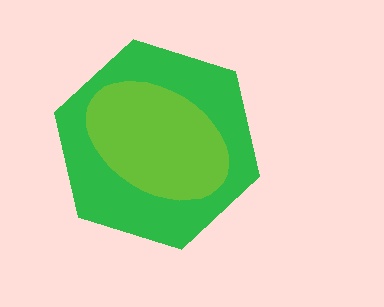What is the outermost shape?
The green hexagon.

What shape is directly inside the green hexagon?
The lime ellipse.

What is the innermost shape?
The lime ellipse.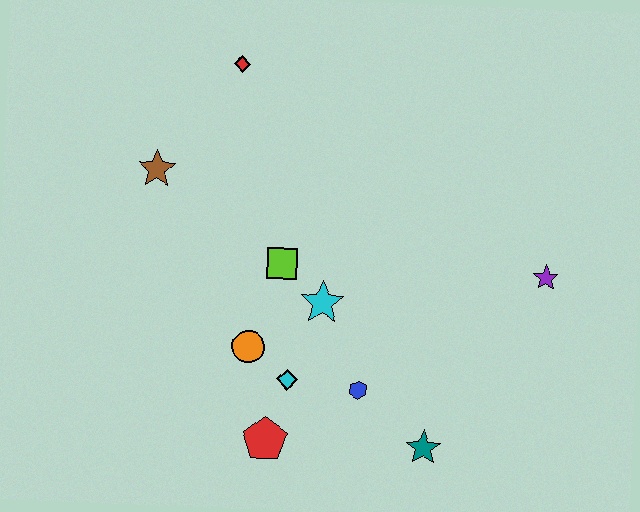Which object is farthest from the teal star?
The red diamond is farthest from the teal star.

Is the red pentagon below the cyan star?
Yes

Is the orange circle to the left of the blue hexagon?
Yes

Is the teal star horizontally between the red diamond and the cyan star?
No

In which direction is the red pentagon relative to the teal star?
The red pentagon is to the left of the teal star.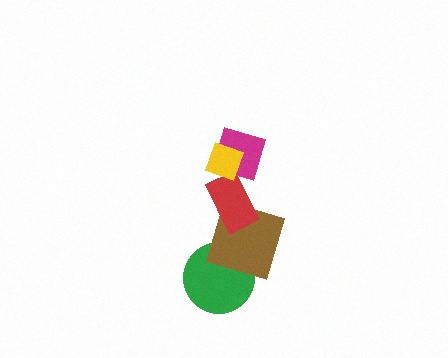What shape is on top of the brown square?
The red rectangle is on top of the brown square.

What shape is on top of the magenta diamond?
The yellow diamond is on top of the magenta diamond.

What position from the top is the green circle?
The green circle is 5th from the top.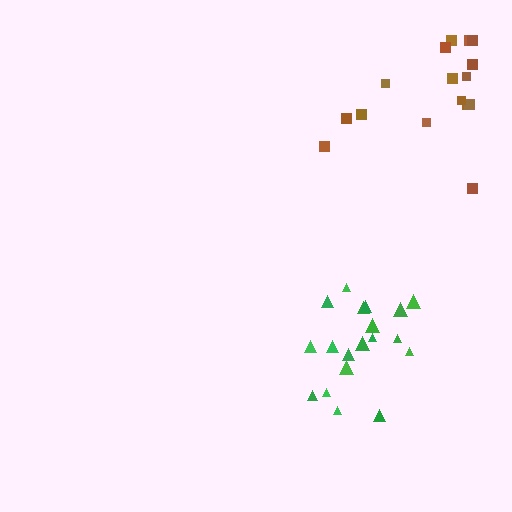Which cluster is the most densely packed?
Green.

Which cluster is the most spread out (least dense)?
Brown.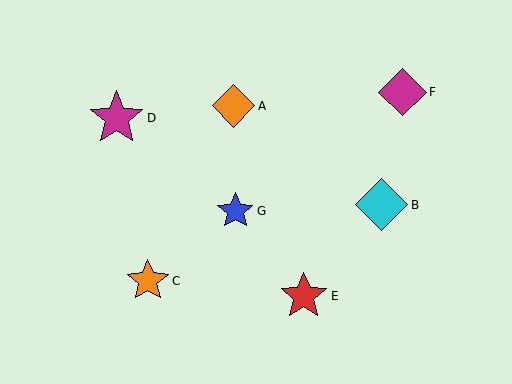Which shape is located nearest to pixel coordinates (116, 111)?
The magenta star (labeled D) at (117, 118) is nearest to that location.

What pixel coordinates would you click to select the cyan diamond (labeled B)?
Click at (382, 205) to select the cyan diamond B.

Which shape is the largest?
The magenta star (labeled D) is the largest.